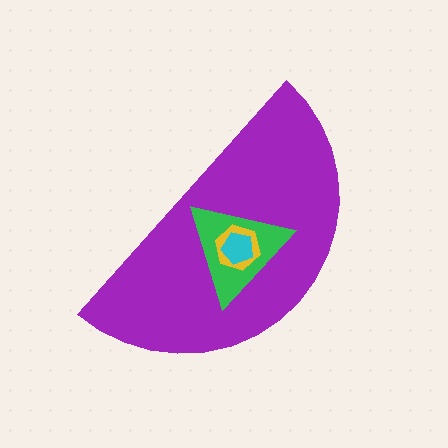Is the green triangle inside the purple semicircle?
Yes.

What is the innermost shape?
The cyan pentagon.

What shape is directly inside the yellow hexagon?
The cyan pentagon.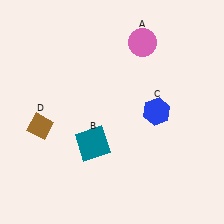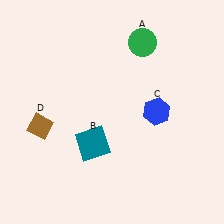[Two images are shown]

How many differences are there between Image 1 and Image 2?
There is 1 difference between the two images.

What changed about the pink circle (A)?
In Image 1, A is pink. In Image 2, it changed to green.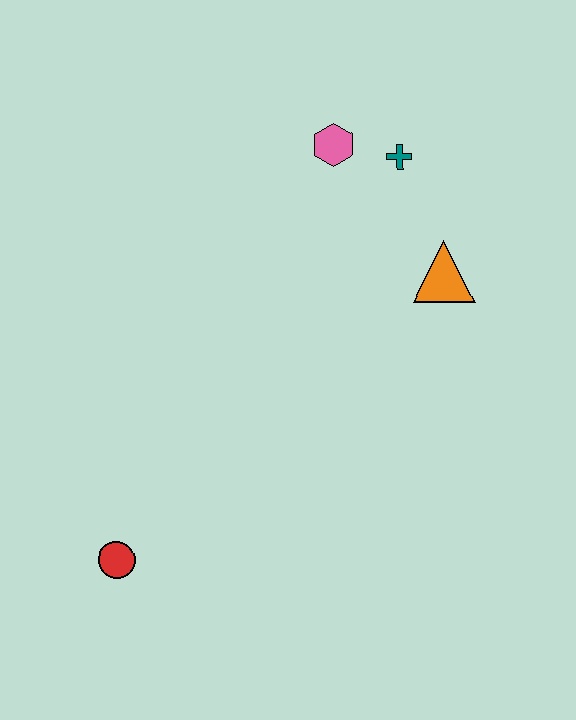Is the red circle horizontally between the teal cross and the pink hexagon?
No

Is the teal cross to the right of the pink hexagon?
Yes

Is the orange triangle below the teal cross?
Yes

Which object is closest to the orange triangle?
The teal cross is closest to the orange triangle.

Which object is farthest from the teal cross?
The red circle is farthest from the teal cross.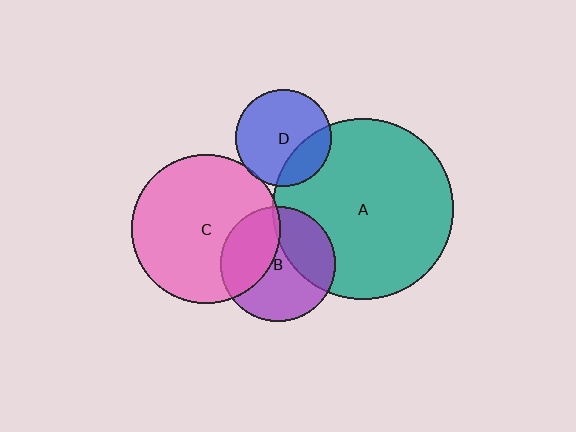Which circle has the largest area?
Circle A (teal).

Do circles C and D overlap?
Yes.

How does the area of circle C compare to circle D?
Approximately 2.4 times.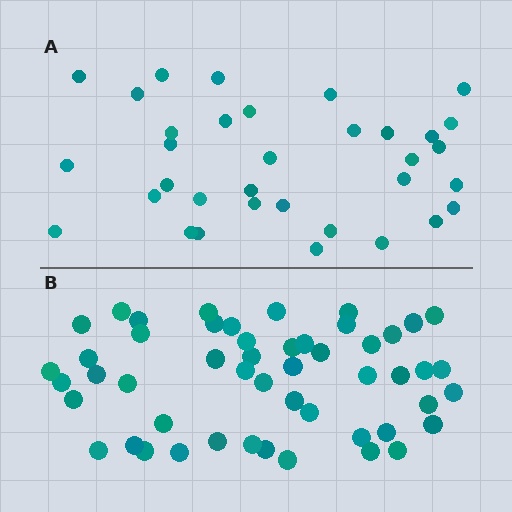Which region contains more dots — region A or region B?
Region B (the bottom region) has more dots.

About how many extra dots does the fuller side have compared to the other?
Region B has approximately 15 more dots than region A.